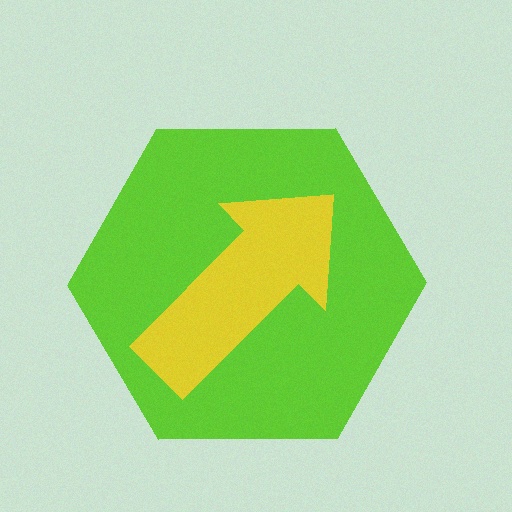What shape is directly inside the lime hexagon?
The yellow arrow.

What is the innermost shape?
The yellow arrow.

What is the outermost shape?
The lime hexagon.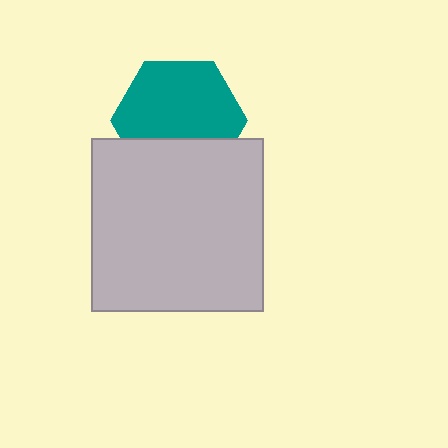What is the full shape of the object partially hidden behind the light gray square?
The partially hidden object is a teal hexagon.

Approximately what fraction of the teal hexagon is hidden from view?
Roughly 32% of the teal hexagon is hidden behind the light gray square.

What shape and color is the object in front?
The object in front is a light gray square.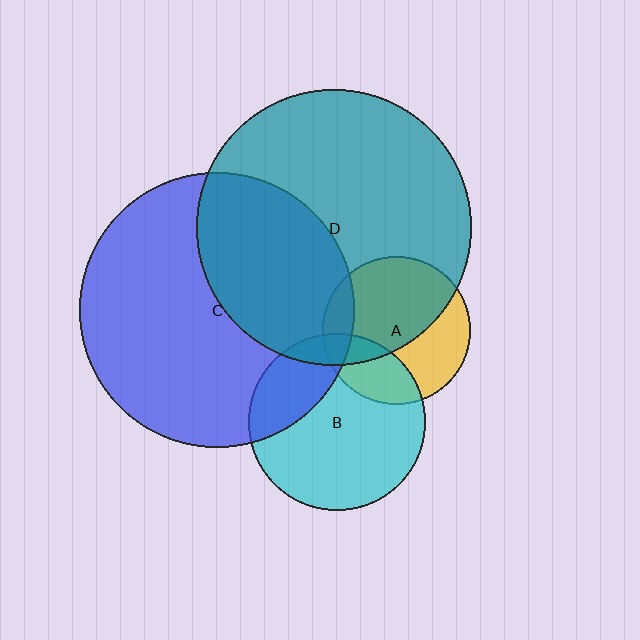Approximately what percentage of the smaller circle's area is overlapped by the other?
Approximately 25%.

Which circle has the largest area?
Circle D (teal).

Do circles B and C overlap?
Yes.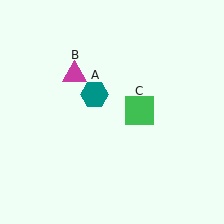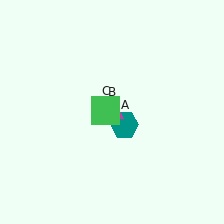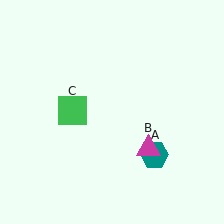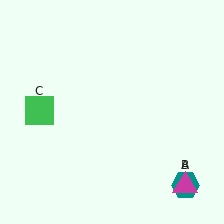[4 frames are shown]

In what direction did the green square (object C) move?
The green square (object C) moved left.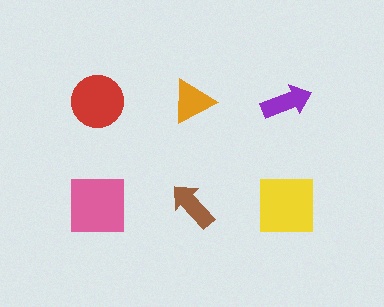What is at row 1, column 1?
A red circle.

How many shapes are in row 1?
3 shapes.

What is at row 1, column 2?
An orange triangle.